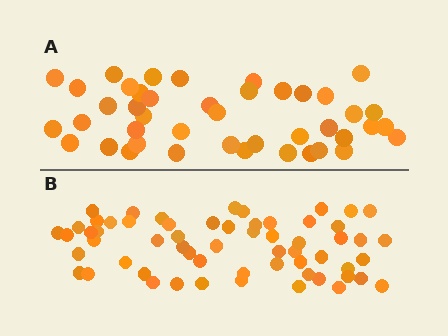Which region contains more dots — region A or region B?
Region B (the bottom region) has more dots.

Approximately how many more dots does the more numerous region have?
Region B has approximately 15 more dots than region A.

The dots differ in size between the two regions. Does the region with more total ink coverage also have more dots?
No. Region A has more total ink coverage because its dots are larger, but region B actually contains more individual dots. Total area can be misleading — the number of items is what matters here.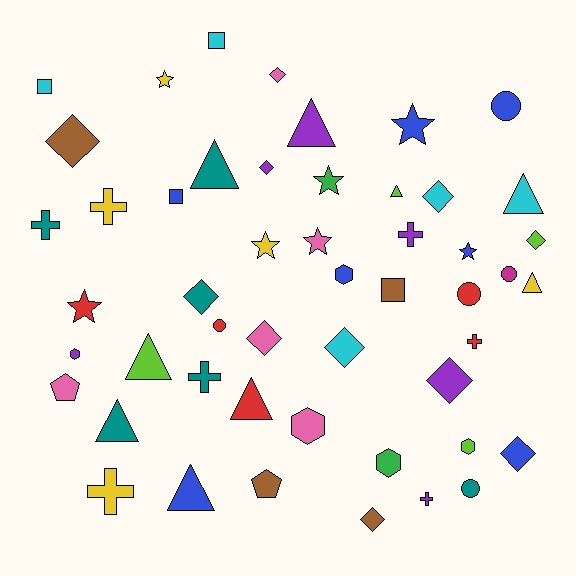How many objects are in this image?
There are 50 objects.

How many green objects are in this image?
There are 2 green objects.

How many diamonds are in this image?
There are 11 diamonds.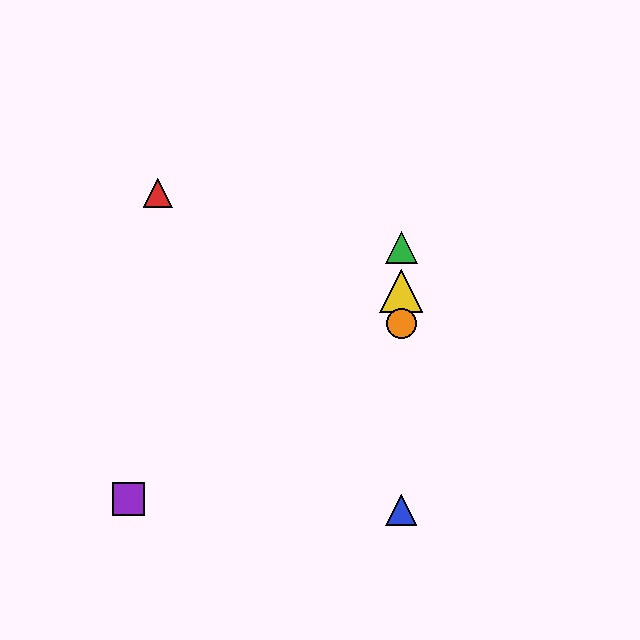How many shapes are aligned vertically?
4 shapes (the blue triangle, the green triangle, the yellow triangle, the orange circle) are aligned vertically.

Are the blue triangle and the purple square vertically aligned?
No, the blue triangle is at x≈401 and the purple square is at x≈129.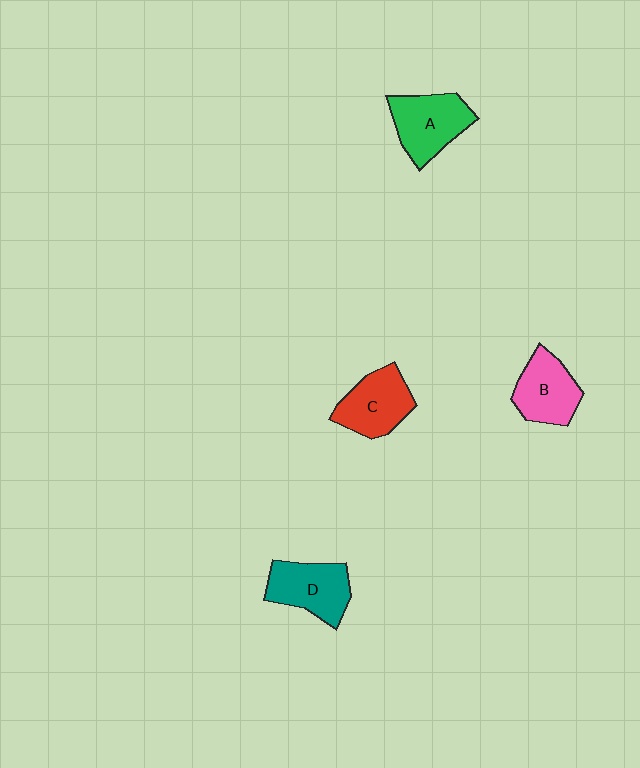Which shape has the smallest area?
Shape B (pink).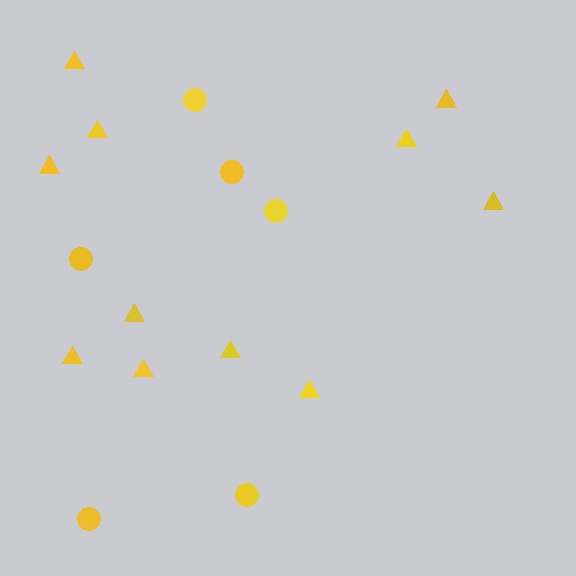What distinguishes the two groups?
There are 2 groups: one group of triangles (11) and one group of circles (6).